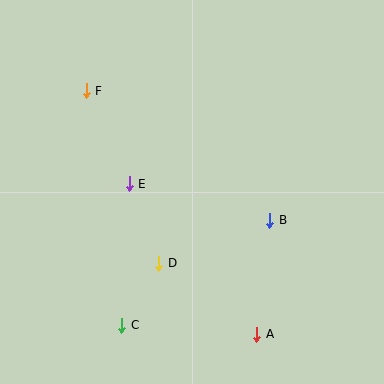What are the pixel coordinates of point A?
Point A is at (257, 334).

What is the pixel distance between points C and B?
The distance between C and B is 181 pixels.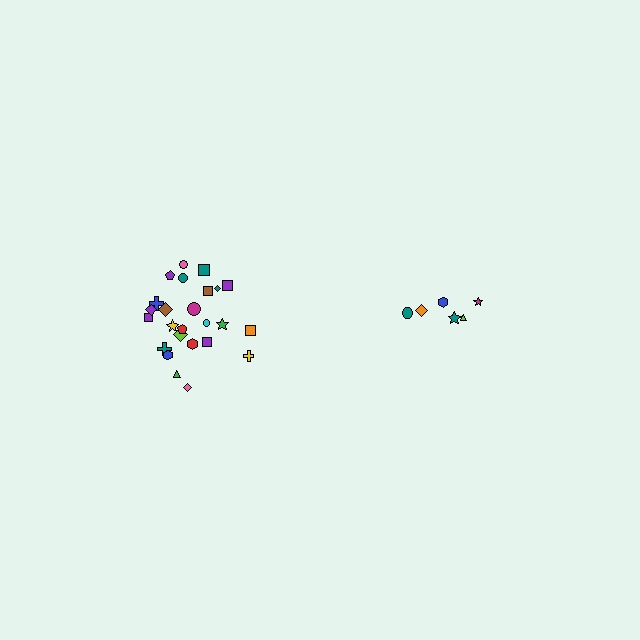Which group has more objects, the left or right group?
The left group.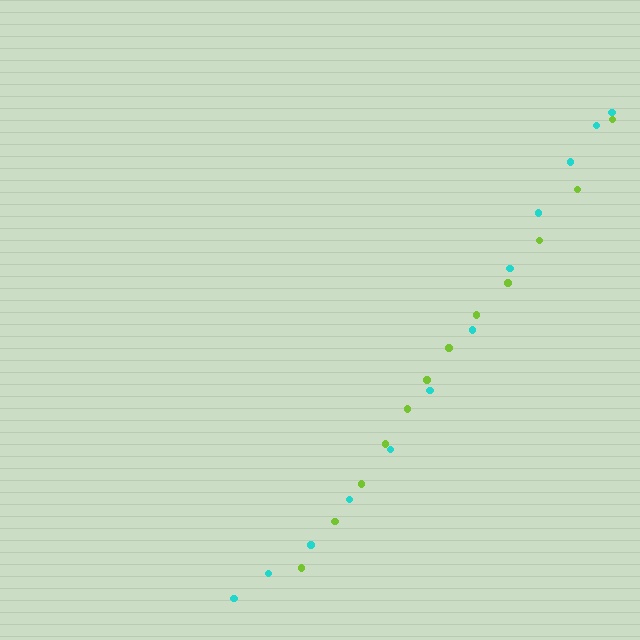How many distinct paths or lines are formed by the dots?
There are 2 distinct paths.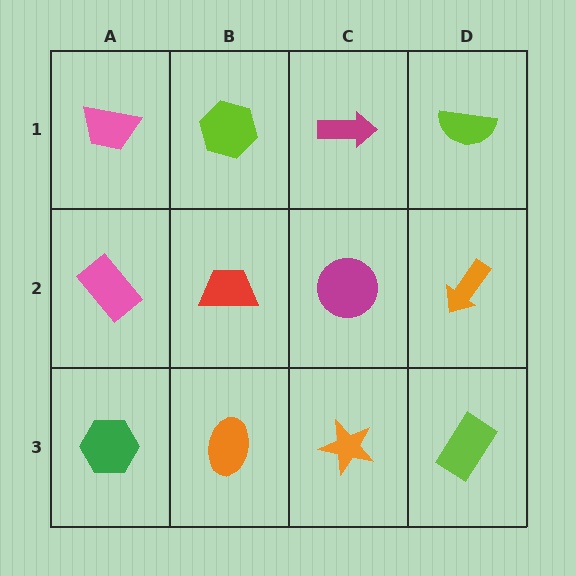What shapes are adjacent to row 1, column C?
A magenta circle (row 2, column C), a lime hexagon (row 1, column B), a lime semicircle (row 1, column D).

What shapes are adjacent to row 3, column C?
A magenta circle (row 2, column C), an orange ellipse (row 3, column B), a lime rectangle (row 3, column D).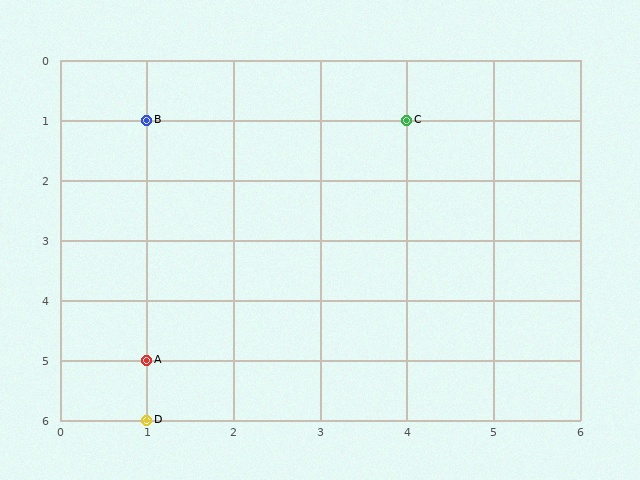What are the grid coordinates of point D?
Point D is at grid coordinates (1, 6).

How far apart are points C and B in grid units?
Points C and B are 3 columns apart.